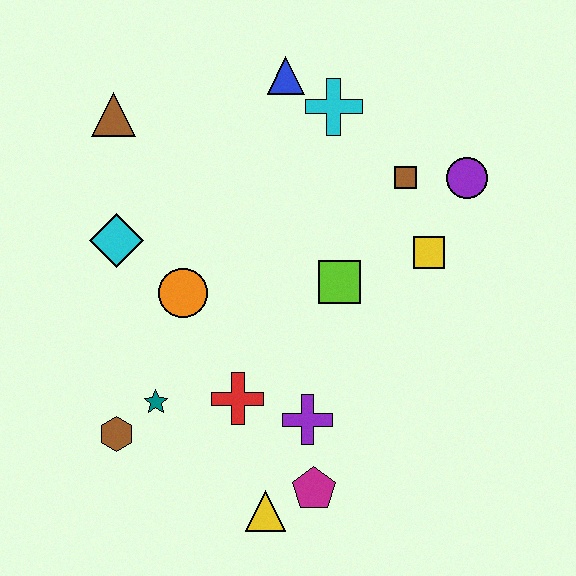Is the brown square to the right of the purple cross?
Yes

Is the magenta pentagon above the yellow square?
No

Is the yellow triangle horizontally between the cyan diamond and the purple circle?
Yes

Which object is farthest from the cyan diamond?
The purple circle is farthest from the cyan diamond.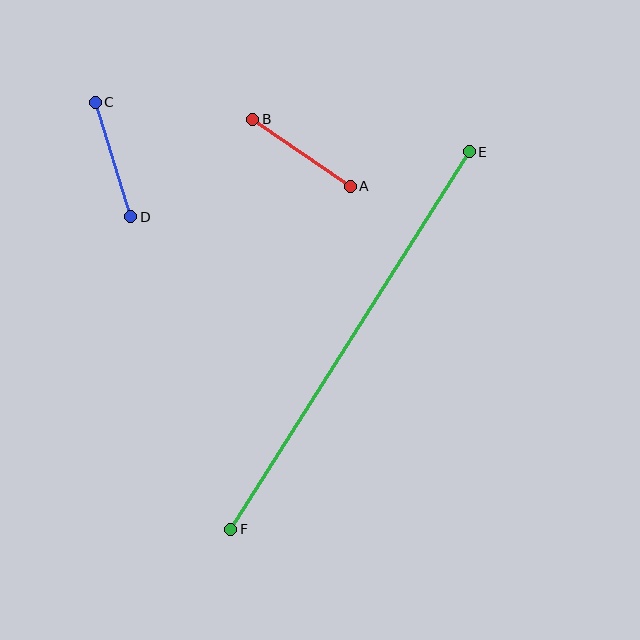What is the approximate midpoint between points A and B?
The midpoint is at approximately (302, 153) pixels.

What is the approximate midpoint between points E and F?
The midpoint is at approximately (350, 340) pixels.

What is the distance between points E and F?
The distance is approximately 446 pixels.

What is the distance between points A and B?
The distance is approximately 118 pixels.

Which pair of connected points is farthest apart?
Points E and F are farthest apart.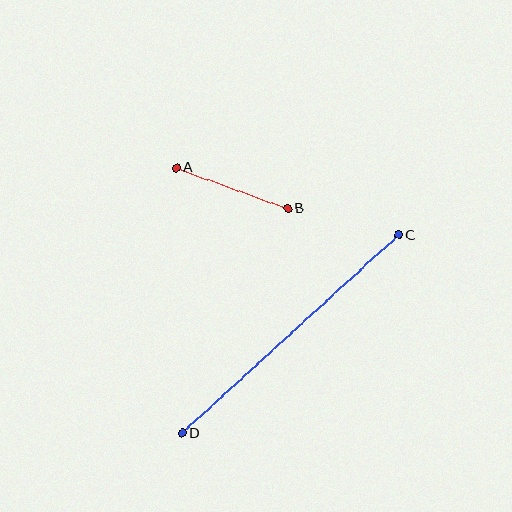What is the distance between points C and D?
The distance is approximately 294 pixels.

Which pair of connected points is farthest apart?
Points C and D are farthest apart.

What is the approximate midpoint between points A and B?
The midpoint is at approximately (232, 188) pixels.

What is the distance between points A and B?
The distance is approximately 118 pixels.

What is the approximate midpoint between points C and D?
The midpoint is at approximately (290, 334) pixels.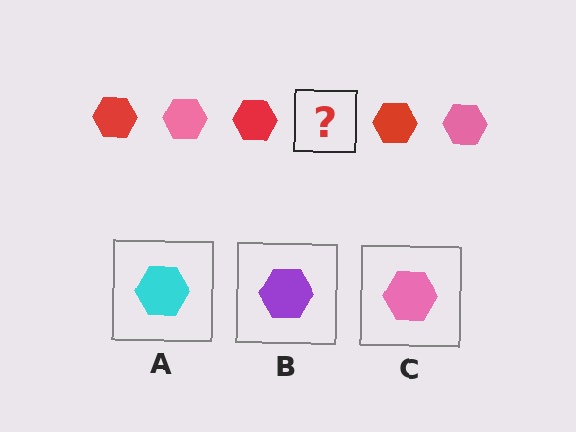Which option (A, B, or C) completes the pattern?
C.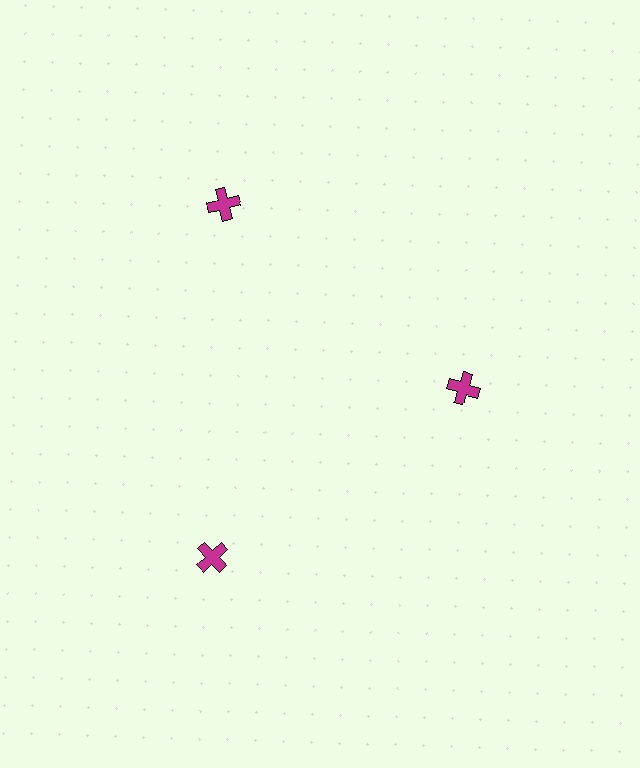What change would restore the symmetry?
The symmetry would be restored by moving it outward, back onto the ring so that all 3 crosses sit at equal angles and equal distance from the center.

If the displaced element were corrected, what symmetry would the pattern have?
It would have 3-fold rotational symmetry — the pattern would map onto itself every 120 degrees.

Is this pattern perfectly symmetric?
No. The 3 magenta crosses are arranged in a ring, but one element near the 3 o'clock position is pulled inward toward the center, breaking the 3-fold rotational symmetry.